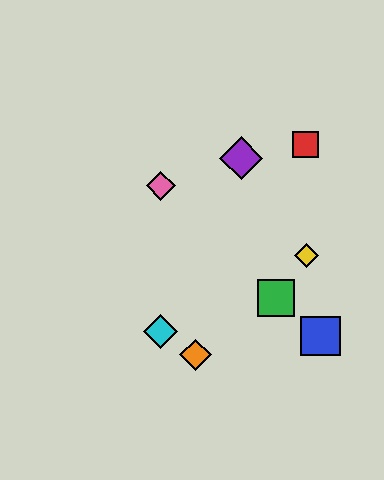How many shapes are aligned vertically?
2 shapes (the cyan diamond, the pink diamond) are aligned vertically.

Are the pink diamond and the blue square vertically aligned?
No, the pink diamond is at x≈161 and the blue square is at x≈320.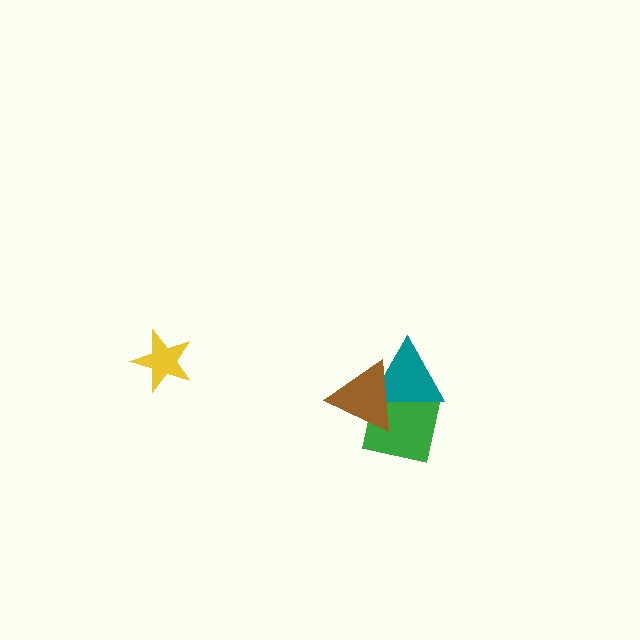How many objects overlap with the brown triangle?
2 objects overlap with the brown triangle.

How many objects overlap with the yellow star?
0 objects overlap with the yellow star.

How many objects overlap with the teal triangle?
2 objects overlap with the teal triangle.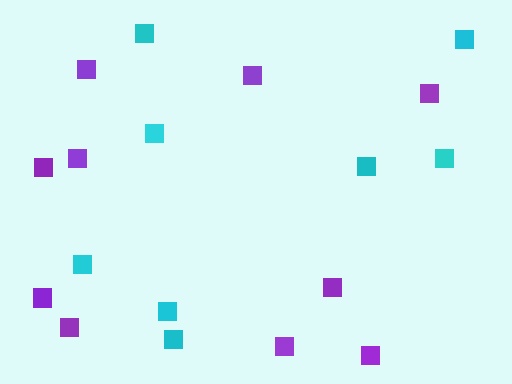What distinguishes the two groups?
There are 2 groups: one group of purple squares (10) and one group of cyan squares (8).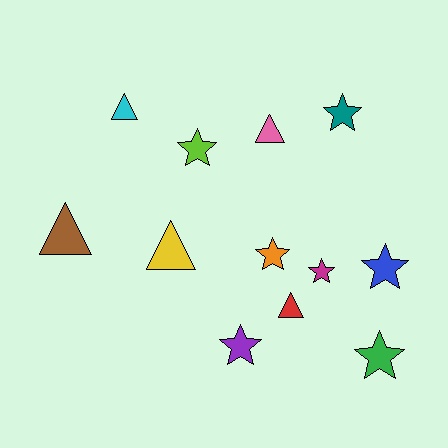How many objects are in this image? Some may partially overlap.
There are 12 objects.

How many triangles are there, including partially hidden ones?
There are 5 triangles.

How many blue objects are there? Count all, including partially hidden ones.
There is 1 blue object.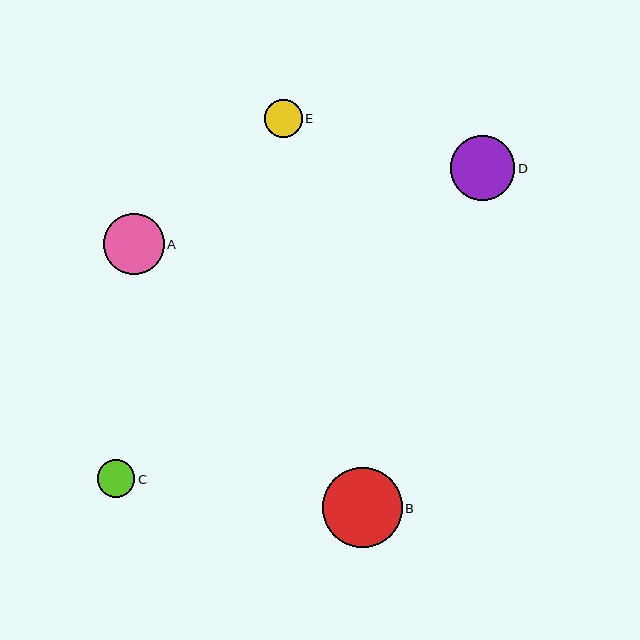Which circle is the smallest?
Circle C is the smallest with a size of approximately 38 pixels.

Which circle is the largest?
Circle B is the largest with a size of approximately 80 pixels.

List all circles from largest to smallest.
From largest to smallest: B, D, A, E, C.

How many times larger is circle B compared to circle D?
Circle B is approximately 1.2 times the size of circle D.